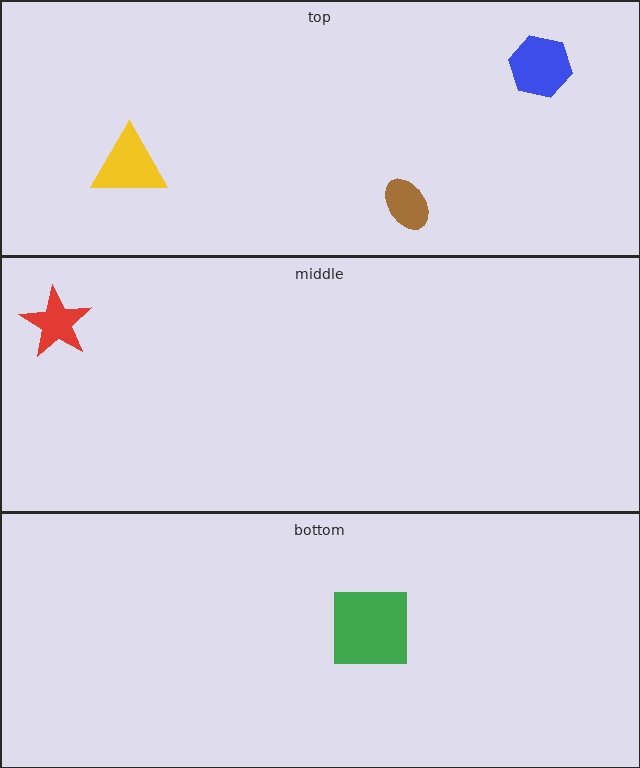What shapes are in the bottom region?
The green square.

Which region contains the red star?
The middle region.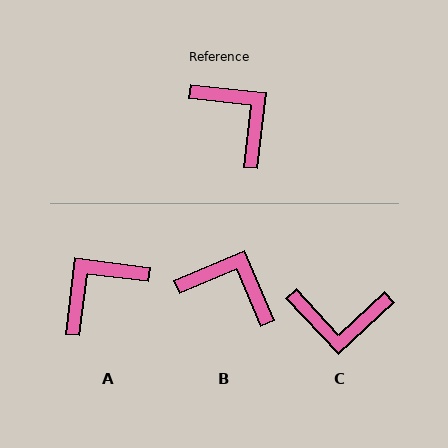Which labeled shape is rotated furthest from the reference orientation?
C, about 131 degrees away.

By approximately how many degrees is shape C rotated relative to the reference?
Approximately 131 degrees clockwise.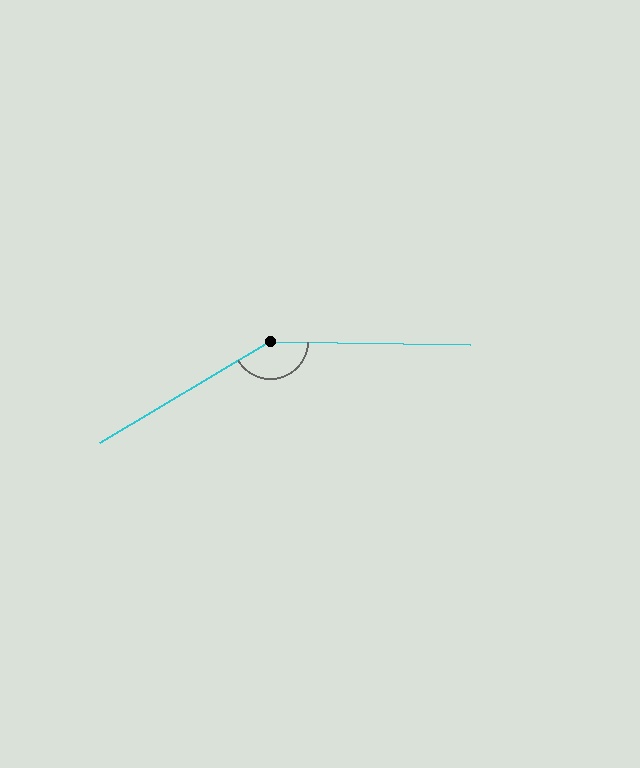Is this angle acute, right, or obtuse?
It is obtuse.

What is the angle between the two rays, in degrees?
Approximately 148 degrees.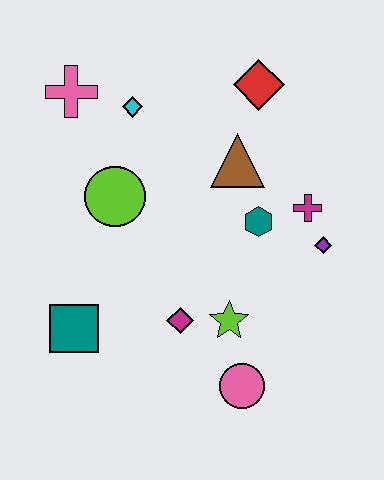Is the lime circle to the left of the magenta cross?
Yes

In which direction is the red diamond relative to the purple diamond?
The red diamond is above the purple diamond.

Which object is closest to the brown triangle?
The teal hexagon is closest to the brown triangle.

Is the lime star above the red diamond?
No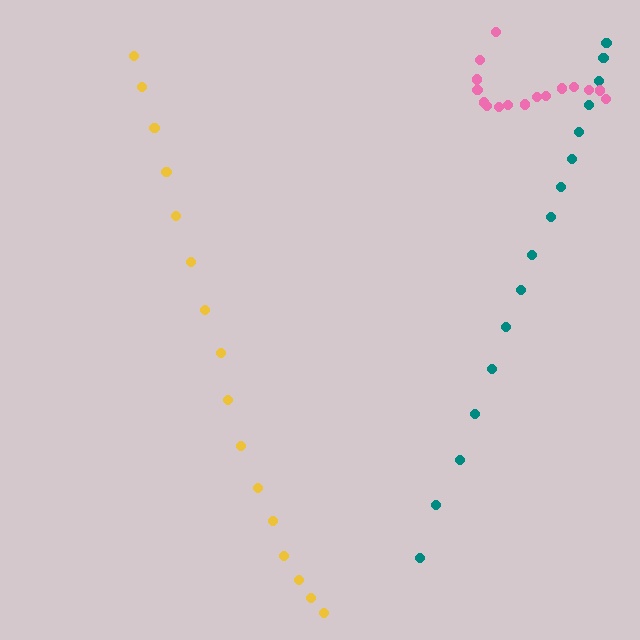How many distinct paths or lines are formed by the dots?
There are 3 distinct paths.